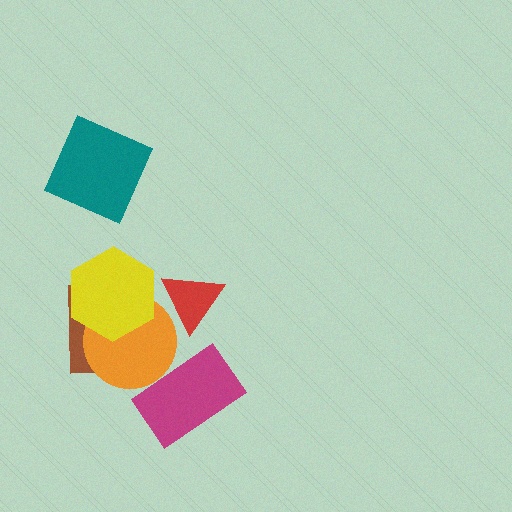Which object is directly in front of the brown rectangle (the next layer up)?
The orange circle is directly in front of the brown rectangle.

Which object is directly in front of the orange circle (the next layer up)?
The yellow hexagon is directly in front of the orange circle.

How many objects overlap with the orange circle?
4 objects overlap with the orange circle.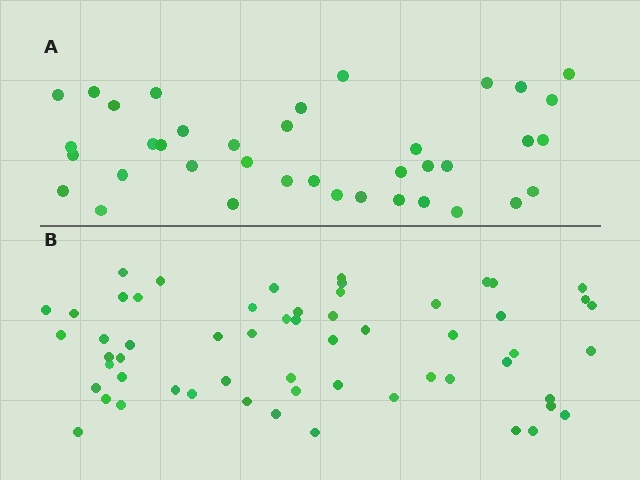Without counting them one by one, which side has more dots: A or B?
Region B (the bottom region) has more dots.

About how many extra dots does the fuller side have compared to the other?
Region B has approximately 20 more dots than region A.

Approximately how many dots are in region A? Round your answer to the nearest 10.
About 40 dots. (The exact count is 38, which rounds to 40.)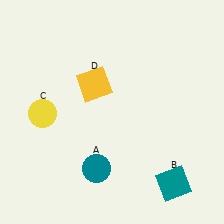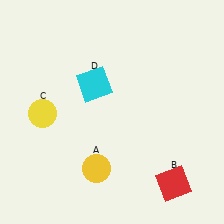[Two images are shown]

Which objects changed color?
A changed from teal to yellow. B changed from teal to red. D changed from yellow to cyan.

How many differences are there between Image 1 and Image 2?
There are 3 differences between the two images.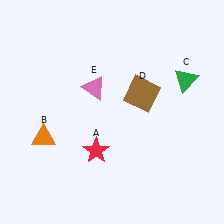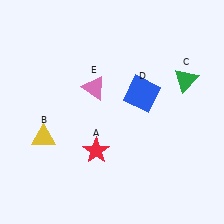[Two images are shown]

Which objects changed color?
B changed from orange to yellow. D changed from brown to blue.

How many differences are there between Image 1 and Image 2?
There are 2 differences between the two images.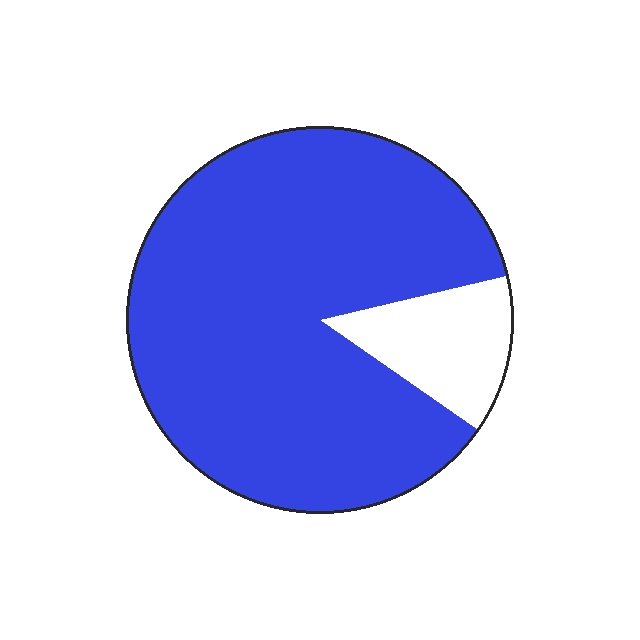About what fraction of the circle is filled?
About seven eighths (7/8).